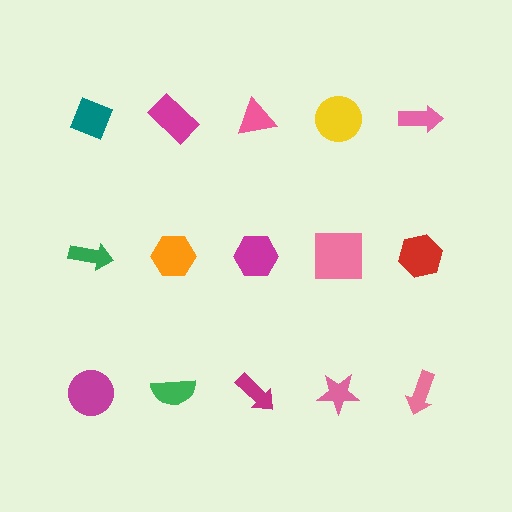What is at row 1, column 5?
A pink arrow.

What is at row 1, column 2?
A magenta rectangle.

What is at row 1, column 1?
A teal diamond.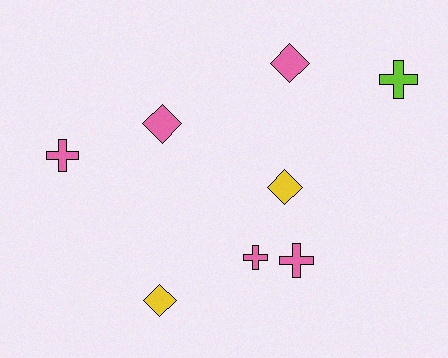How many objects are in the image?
There are 8 objects.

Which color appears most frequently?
Pink, with 5 objects.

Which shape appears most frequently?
Cross, with 4 objects.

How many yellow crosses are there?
There are no yellow crosses.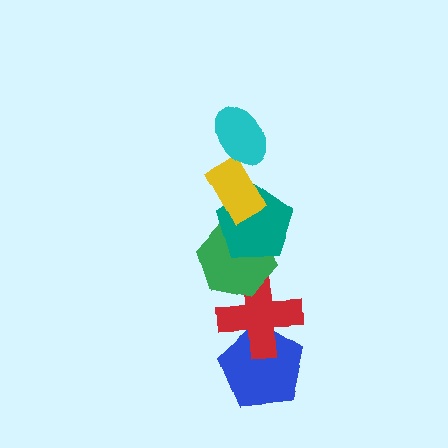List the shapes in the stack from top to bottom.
From top to bottom: the cyan ellipse, the yellow rectangle, the teal pentagon, the green hexagon, the red cross, the blue pentagon.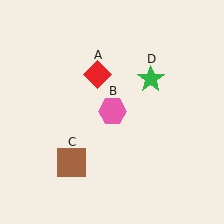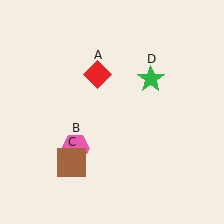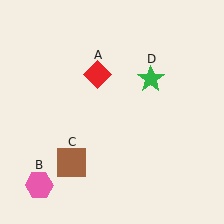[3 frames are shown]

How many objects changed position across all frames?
1 object changed position: pink hexagon (object B).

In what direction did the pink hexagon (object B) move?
The pink hexagon (object B) moved down and to the left.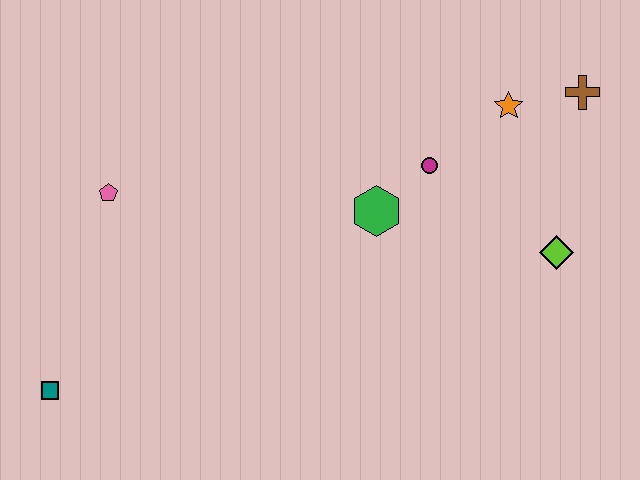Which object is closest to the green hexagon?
The magenta circle is closest to the green hexagon.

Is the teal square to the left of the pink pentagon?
Yes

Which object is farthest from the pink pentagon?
The brown cross is farthest from the pink pentagon.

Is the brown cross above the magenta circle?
Yes